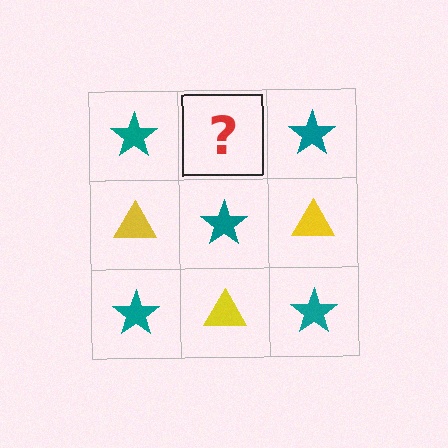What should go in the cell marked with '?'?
The missing cell should contain a yellow triangle.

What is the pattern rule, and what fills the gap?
The rule is that it alternates teal star and yellow triangle in a checkerboard pattern. The gap should be filled with a yellow triangle.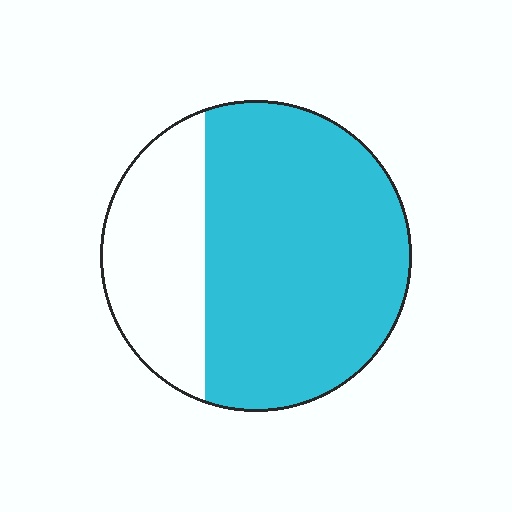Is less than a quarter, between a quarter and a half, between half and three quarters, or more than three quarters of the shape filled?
Between half and three quarters.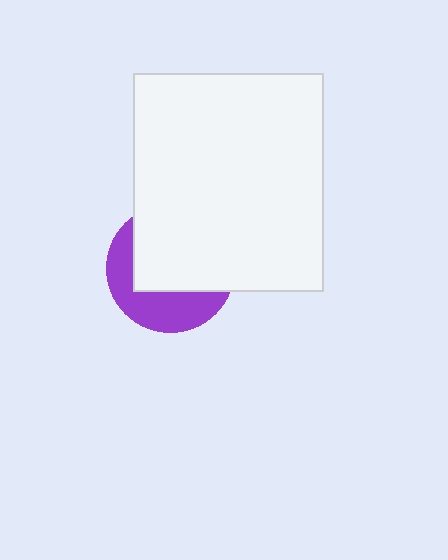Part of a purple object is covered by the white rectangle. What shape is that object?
It is a circle.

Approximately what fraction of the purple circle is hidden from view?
Roughly 60% of the purple circle is hidden behind the white rectangle.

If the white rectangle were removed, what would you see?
You would see the complete purple circle.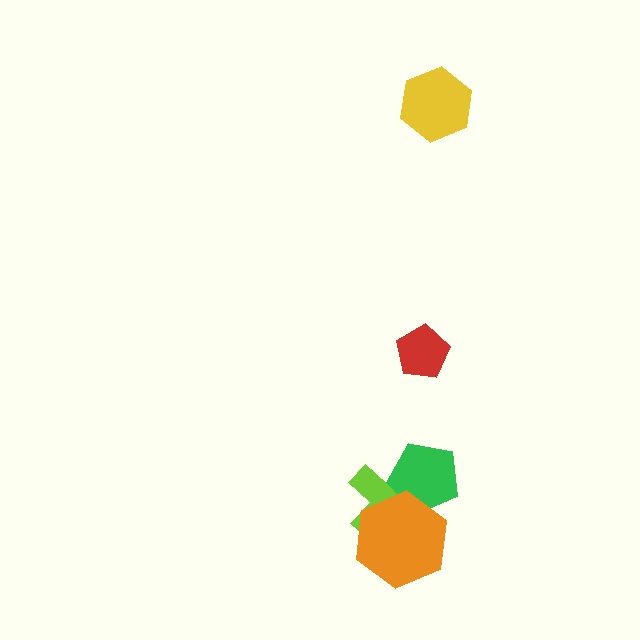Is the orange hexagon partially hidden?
No, no other shape covers it.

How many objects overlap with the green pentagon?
2 objects overlap with the green pentagon.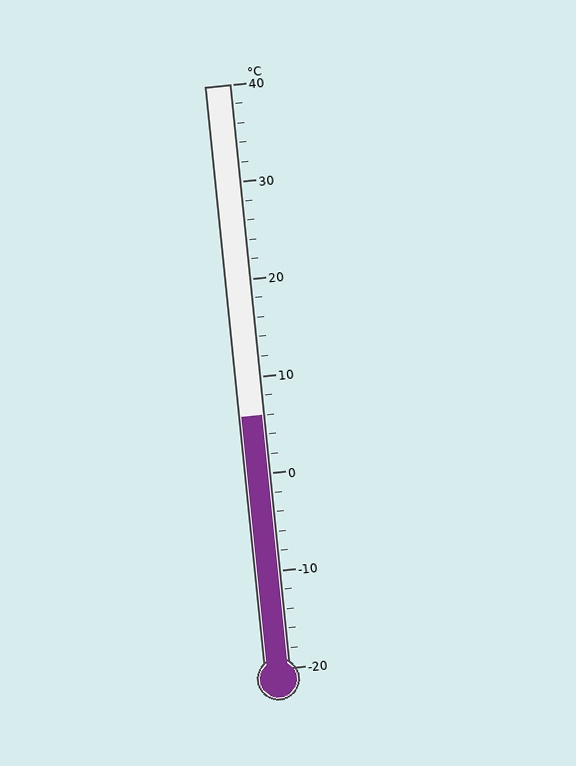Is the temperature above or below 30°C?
The temperature is below 30°C.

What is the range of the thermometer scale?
The thermometer scale ranges from -20°C to 40°C.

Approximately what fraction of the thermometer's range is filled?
The thermometer is filled to approximately 45% of its range.